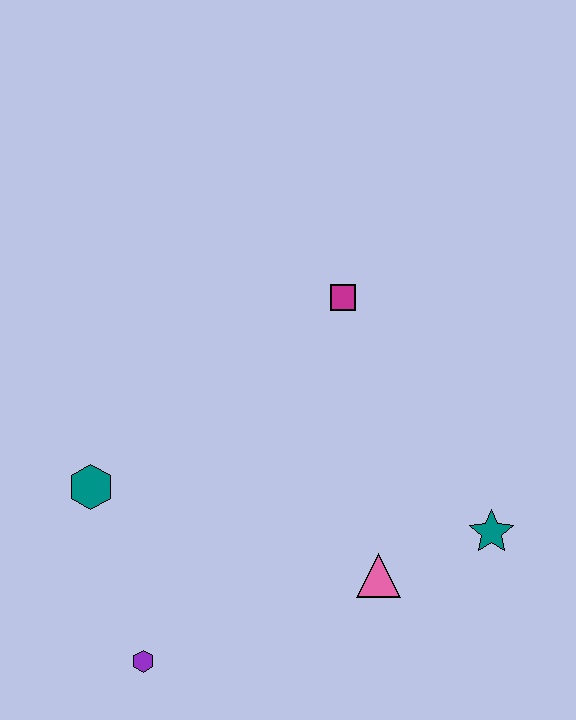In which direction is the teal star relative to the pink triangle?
The teal star is to the right of the pink triangle.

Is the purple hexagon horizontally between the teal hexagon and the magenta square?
Yes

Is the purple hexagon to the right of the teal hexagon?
Yes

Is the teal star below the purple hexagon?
No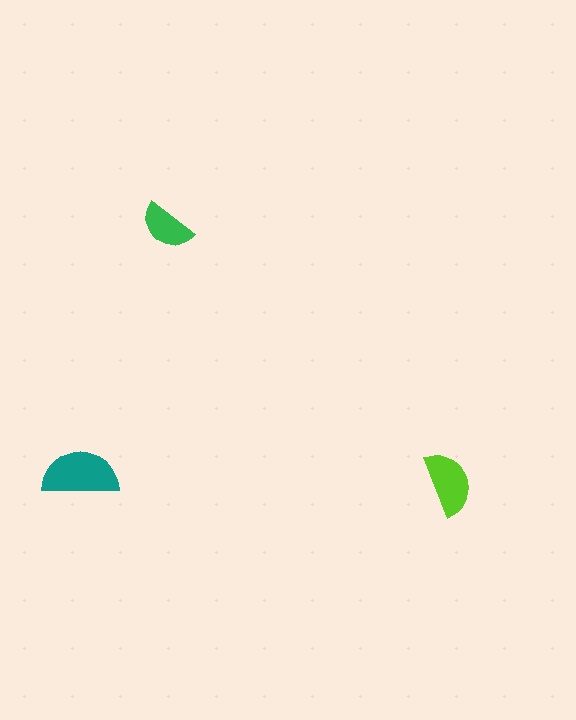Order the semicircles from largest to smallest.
the teal one, the lime one, the green one.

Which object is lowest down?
The lime semicircle is bottommost.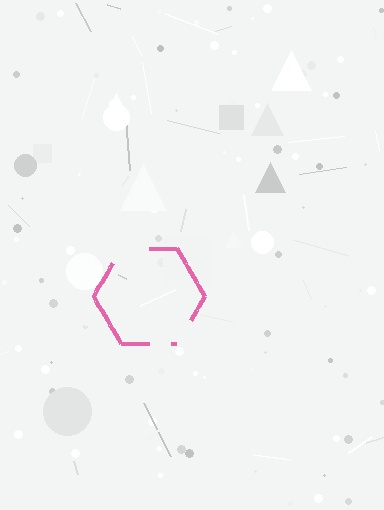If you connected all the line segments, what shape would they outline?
They would outline a hexagon.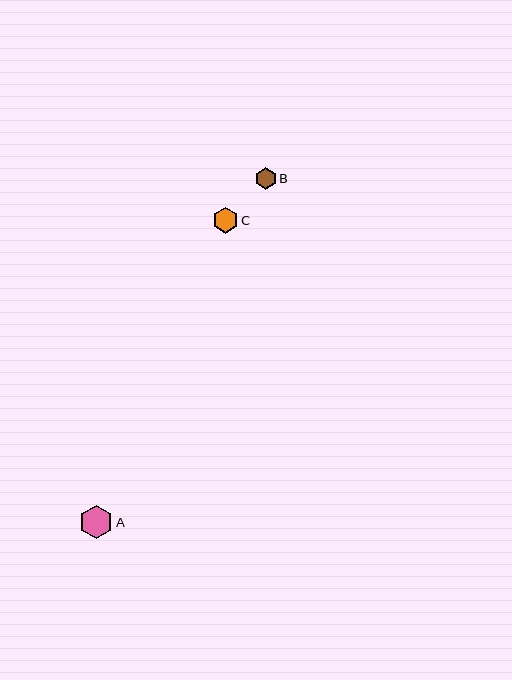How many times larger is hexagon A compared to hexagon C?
Hexagon A is approximately 1.3 times the size of hexagon C.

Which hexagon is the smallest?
Hexagon B is the smallest with a size of approximately 21 pixels.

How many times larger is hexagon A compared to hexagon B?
Hexagon A is approximately 1.6 times the size of hexagon B.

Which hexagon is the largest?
Hexagon A is the largest with a size of approximately 34 pixels.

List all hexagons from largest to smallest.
From largest to smallest: A, C, B.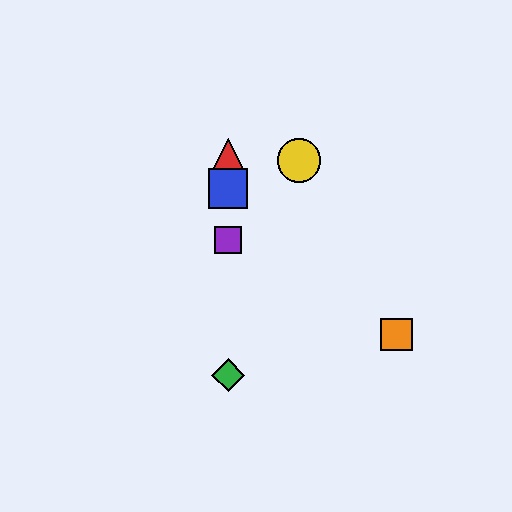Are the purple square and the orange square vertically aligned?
No, the purple square is at x≈228 and the orange square is at x≈396.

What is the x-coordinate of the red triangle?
The red triangle is at x≈228.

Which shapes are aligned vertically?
The red triangle, the blue square, the green diamond, the purple square are aligned vertically.